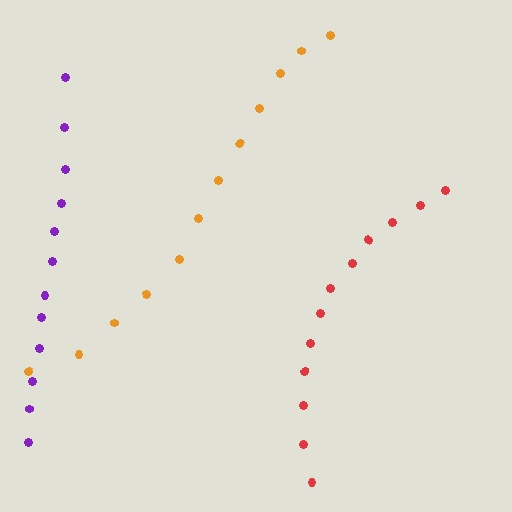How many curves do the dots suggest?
There are 3 distinct paths.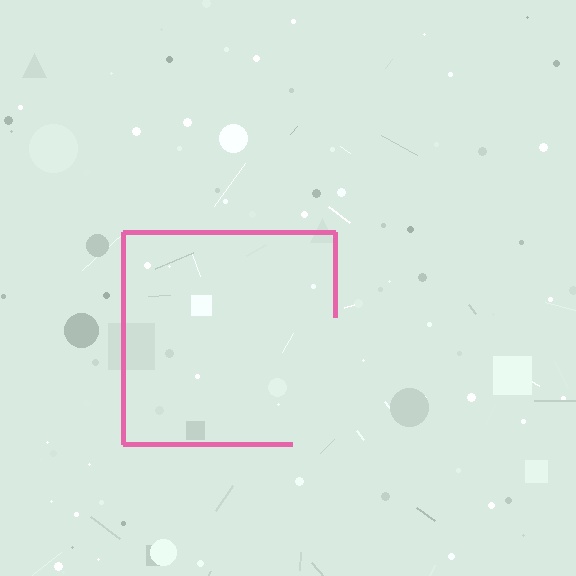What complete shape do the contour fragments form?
The contour fragments form a square.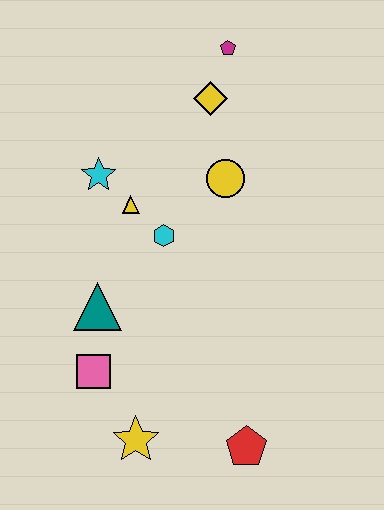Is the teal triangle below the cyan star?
Yes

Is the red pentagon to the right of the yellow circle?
Yes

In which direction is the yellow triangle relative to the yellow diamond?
The yellow triangle is below the yellow diamond.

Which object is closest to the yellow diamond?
The magenta pentagon is closest to the yellow diamond.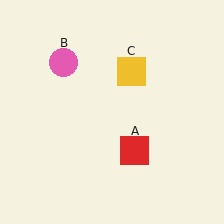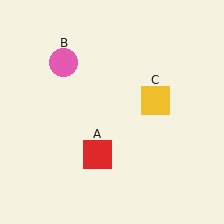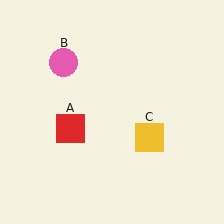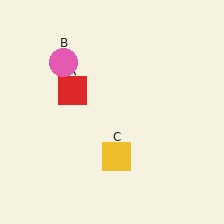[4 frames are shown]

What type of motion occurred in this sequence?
The red square (object A), yellow square (object C) rotated clockwise around the center of the scene.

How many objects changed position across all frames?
2 objects changed position: red square (object A), yellow square (object C).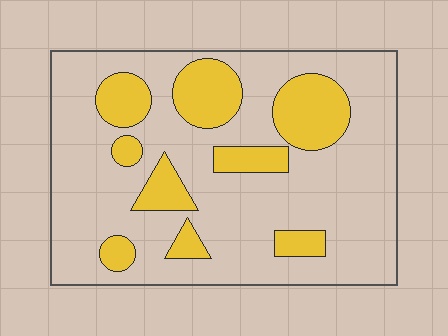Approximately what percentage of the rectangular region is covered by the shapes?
Approximately 25%.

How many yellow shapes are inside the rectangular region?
9.